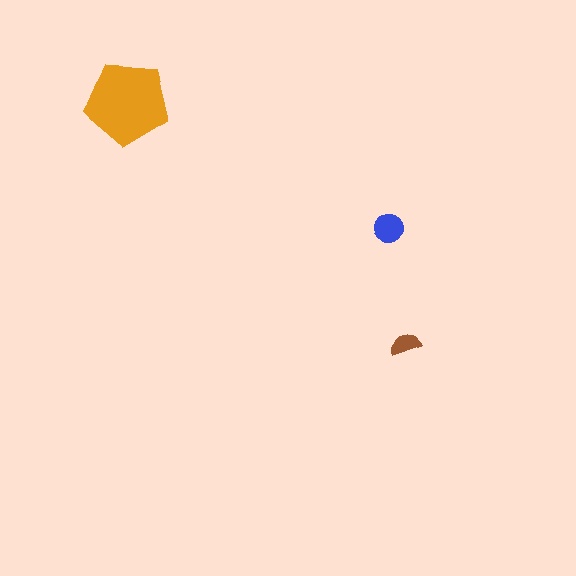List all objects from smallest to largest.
The brown semicircle, the blue circle, the orange pentagon.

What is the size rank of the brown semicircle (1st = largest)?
3rd.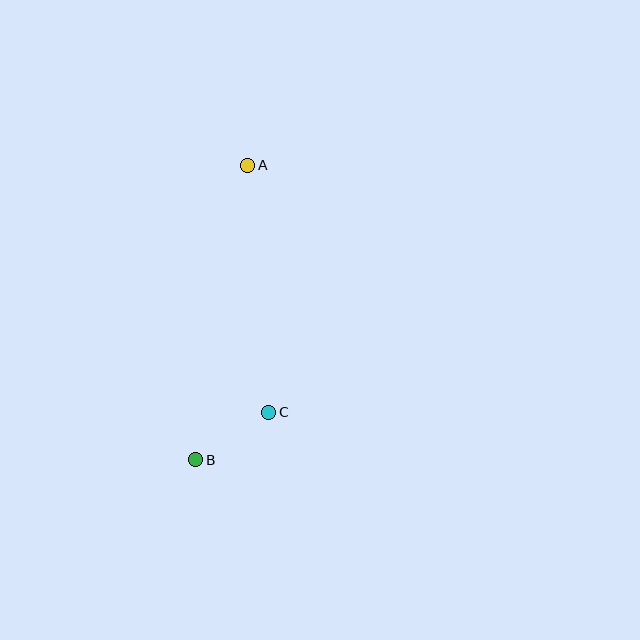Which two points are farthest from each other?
Points A and B are farthest from each other.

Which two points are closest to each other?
Points B and C are closest to each other.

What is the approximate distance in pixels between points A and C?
The distance between A and C is approximately 248 pixels.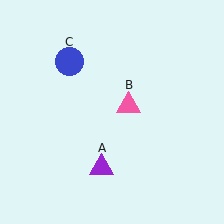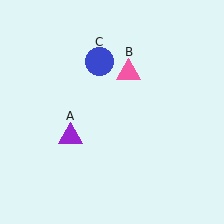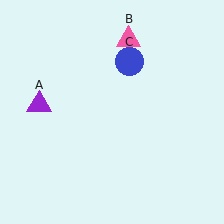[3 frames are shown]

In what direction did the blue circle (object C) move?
The blue circle (object C) moved right.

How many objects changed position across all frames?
3 objects changed position: purple triangle (object A), pink triangle (object B), blue circle (object C).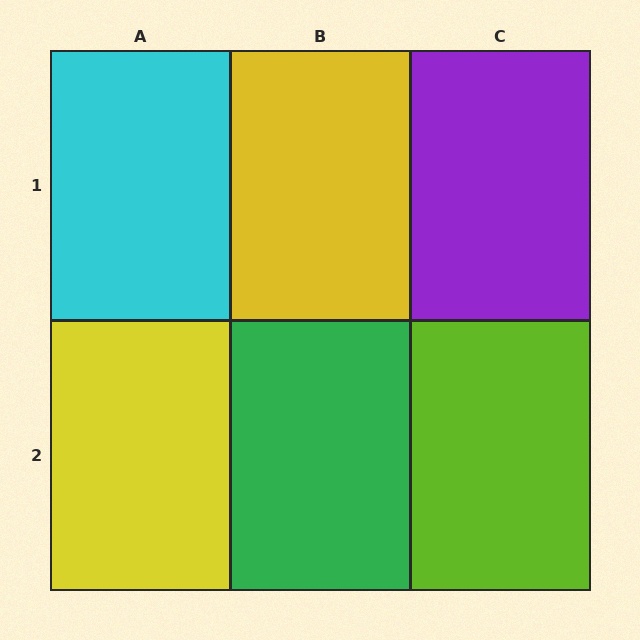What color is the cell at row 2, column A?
Yellow.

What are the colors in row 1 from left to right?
Cyan, yellow, purple.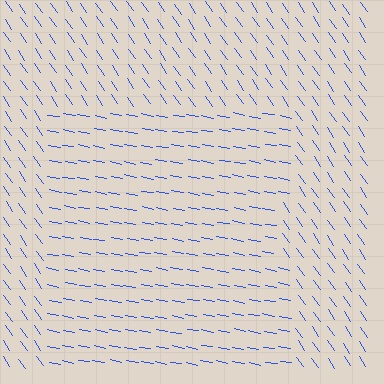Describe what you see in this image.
The image is filled with small blue line segments. A rectangle region in the image has lines oriented differently from the surrounding lines, creating a visible texture boundary.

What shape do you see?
I see a rectangle.